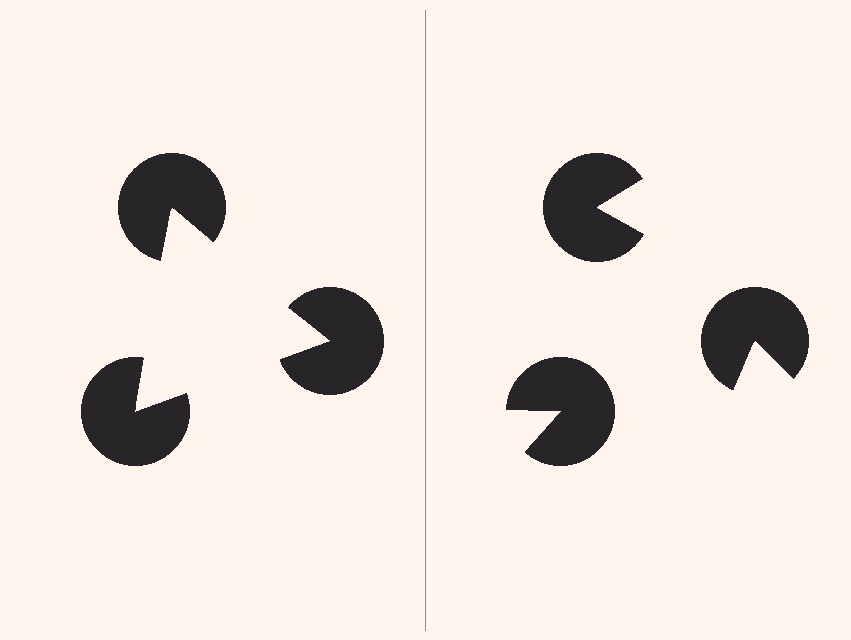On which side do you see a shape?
An illusory triangle appears on the left side. On the right side the wedge cuts are rotated, so no coherent shape forms.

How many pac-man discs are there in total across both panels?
6 — 3 on each side.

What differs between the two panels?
The pac-man discs are positioned identically on both sides; only the wedge orientations differ. On the left they align to a triangle; on the right they are misaligned.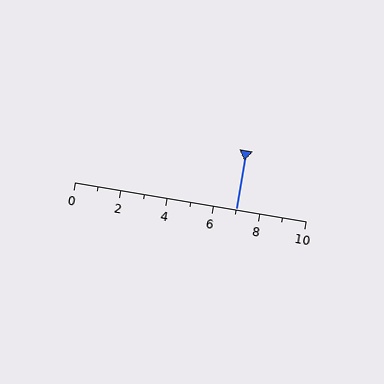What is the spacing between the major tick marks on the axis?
The major ticks are spaced 2 apart.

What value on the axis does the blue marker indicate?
The marker indicates approximately 7.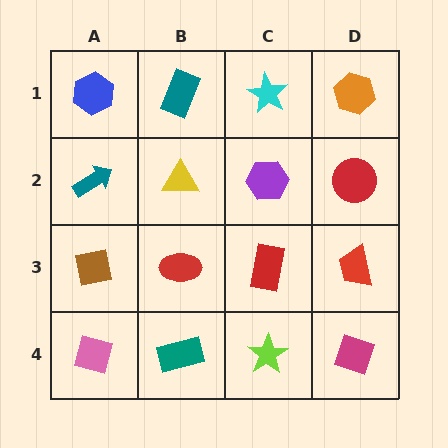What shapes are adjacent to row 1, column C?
A purple hexagon (row 2, column C), a teal rectangle (row 1, column B), an orange hexagon (row 1, column D).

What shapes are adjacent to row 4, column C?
A red rectangle (row 3, column C), a teal rectangle (row 4, column B), a magenta diamond (row 4, column D).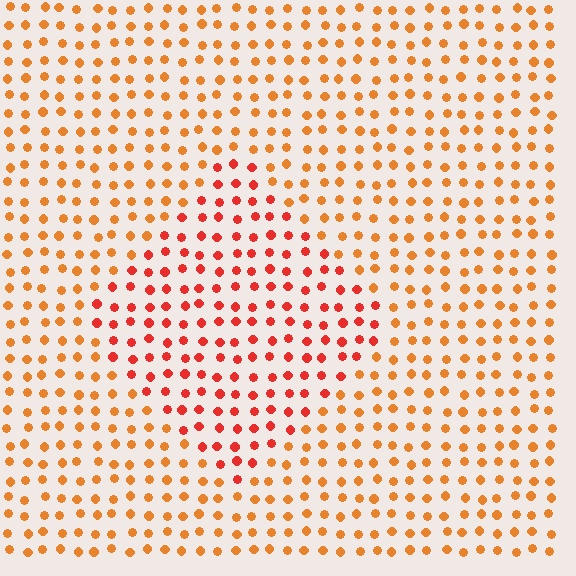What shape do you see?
I see a diamond.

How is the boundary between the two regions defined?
The boundary is defined purely by a slight shift in hue (about 28 degrees). Spacing, size, and orientation are identical on both sides.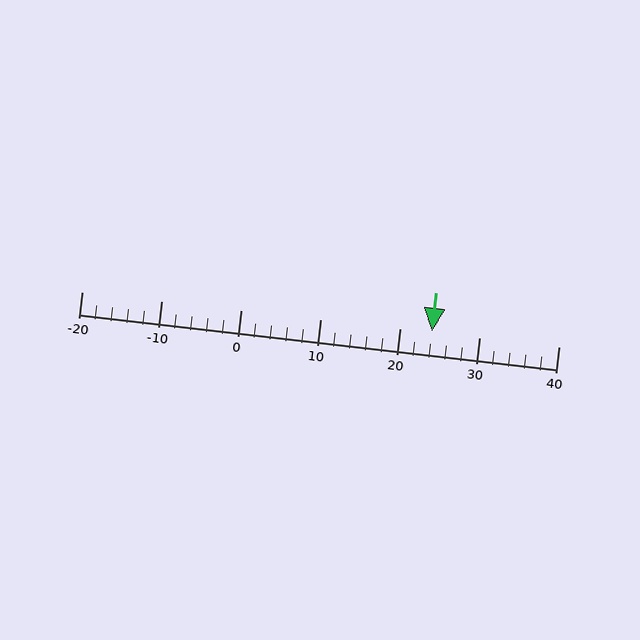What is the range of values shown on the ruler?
The ruler shows values from -20 to 40.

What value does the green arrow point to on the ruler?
The green arrow points to approximately 24.